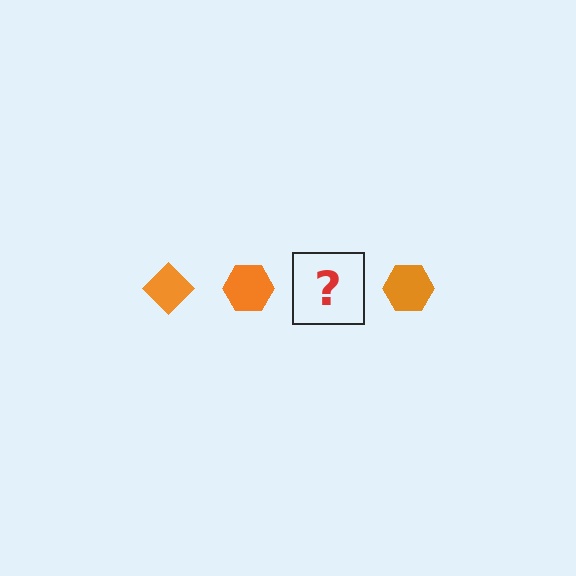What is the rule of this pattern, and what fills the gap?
The rule is that the pattern cycles through diamond, hexagon shapes in orange. The gap should be filled with an orange diamond.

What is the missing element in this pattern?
The missing element is an orange diamond.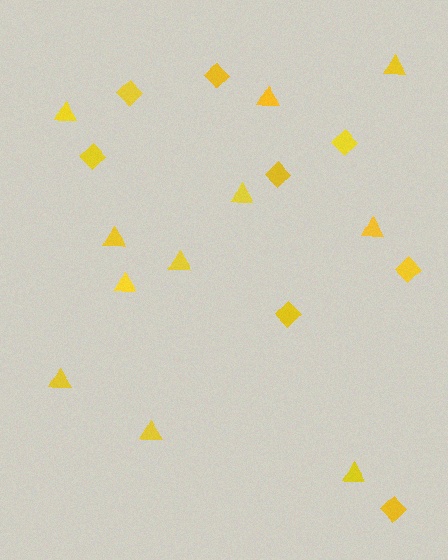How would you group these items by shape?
There are 2 groups: one group of triangles (11) and one group of diamonds (8).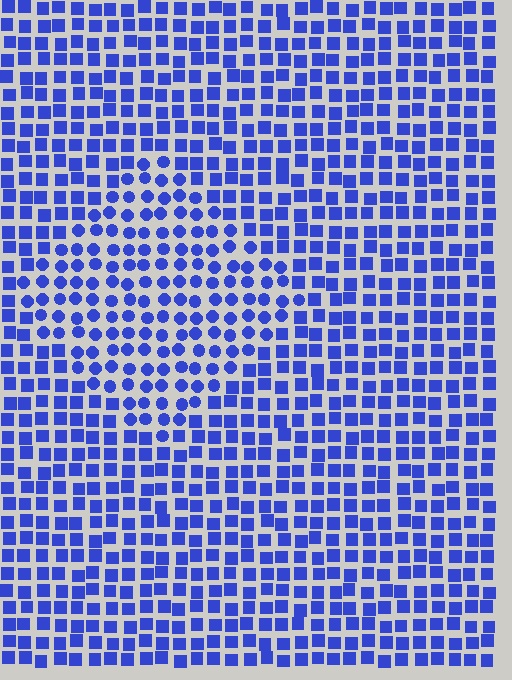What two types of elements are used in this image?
The image uses circles inside the diamond region and squares outside it.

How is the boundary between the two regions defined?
The boundary is defined by a change in element shape: circles inside vs. squares outside. All elements share the same color and spacing.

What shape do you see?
I see a diamond.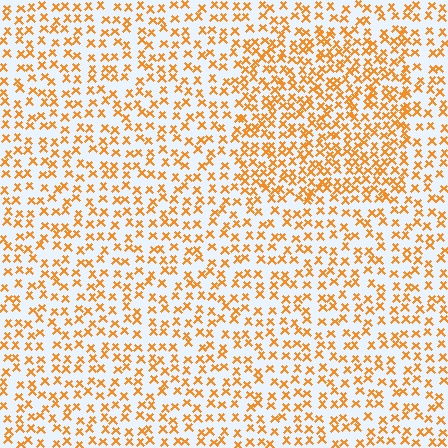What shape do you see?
I see a rectangle.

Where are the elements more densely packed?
The elements are more densely packed inside the rectangle boundary.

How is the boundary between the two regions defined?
The boundary is defined by a change in element density (approximately 1.7x ratio). All elements are the same color, size, and shape.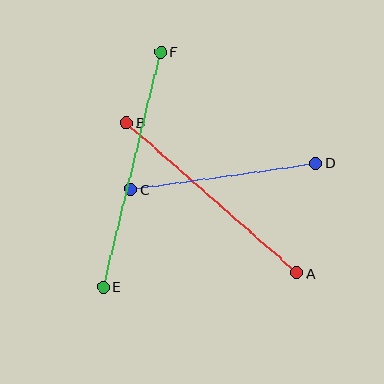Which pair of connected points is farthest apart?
Points E and F are farthest apart.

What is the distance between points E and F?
The distance is approximately 242 pixels.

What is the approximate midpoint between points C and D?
The midpoint is at approximately (223, 176) pixels.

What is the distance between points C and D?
The distance is approximately 187 pixels.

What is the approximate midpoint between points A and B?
The midpoint is at approximately (212, 198) pixels.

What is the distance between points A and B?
The distance is approximately 227 pixels.